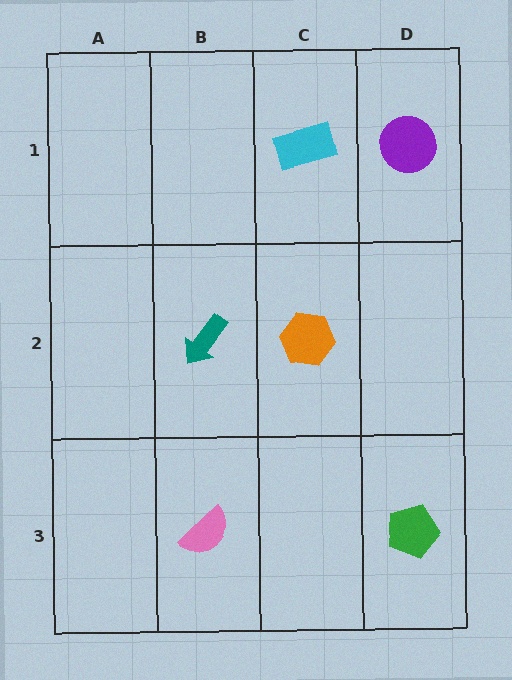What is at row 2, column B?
A teal arrow.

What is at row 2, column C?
An orange hexagon.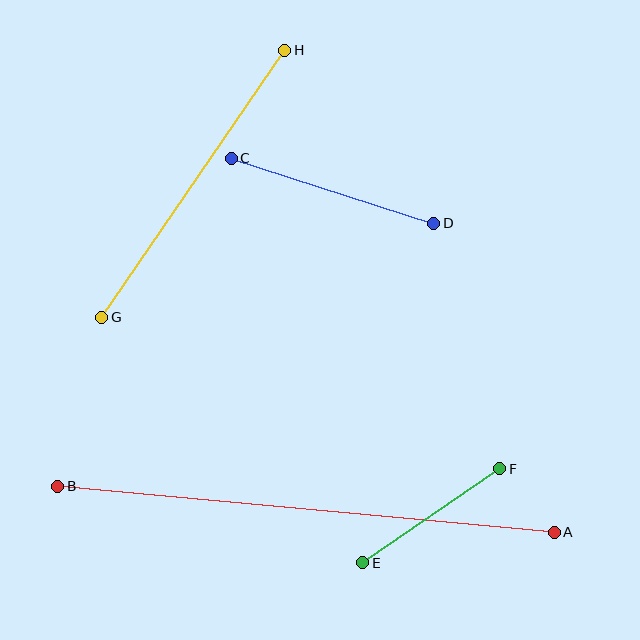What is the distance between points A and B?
The distance is approximately 499 pixels.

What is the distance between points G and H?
The distance is approximately 323 pixels.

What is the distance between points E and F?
The distance is approximately 166 pixels.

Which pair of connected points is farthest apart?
Points A and B are farthest apart.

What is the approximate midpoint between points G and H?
The midpoint is at approximately (193, 184) pixels.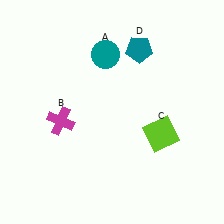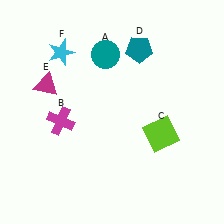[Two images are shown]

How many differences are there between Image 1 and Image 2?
There are 2 differences between the two images.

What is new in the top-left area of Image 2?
A cyan star (F) was added in the top-left area of Image 2.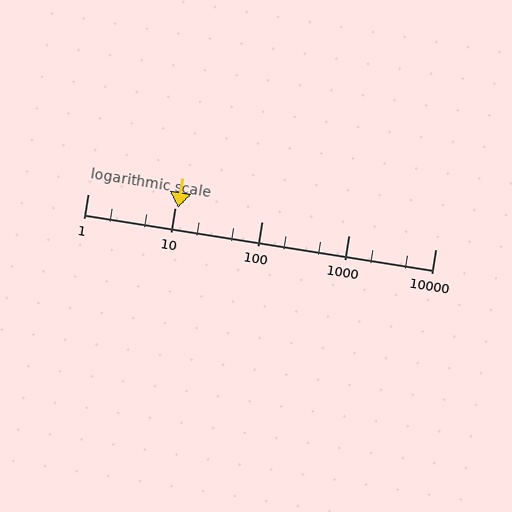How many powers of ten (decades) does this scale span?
The scale spans 4 decades, from 1 to 10000.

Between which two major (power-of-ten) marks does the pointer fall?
The pointer is between 10 and 100.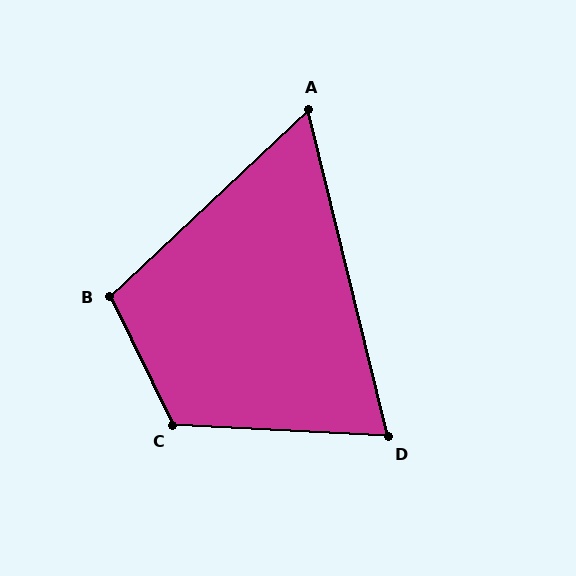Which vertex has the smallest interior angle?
A, at approximately 61 degrees.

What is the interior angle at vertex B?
Approximately 107 degrees (obtuse).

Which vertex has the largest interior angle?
C, at approximately 119 degrees.